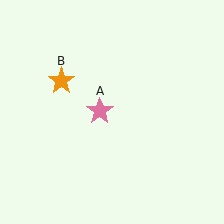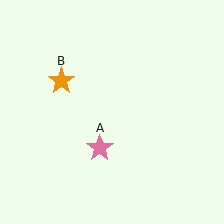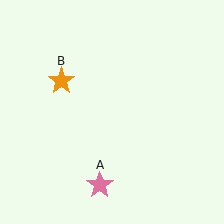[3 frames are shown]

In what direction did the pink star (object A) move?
The pink star (object A) moved down.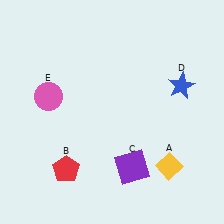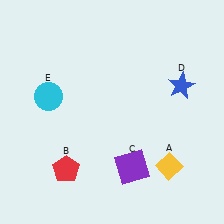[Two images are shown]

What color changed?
The circle (E) changed from pink in Image 1 to cyan in Image 2.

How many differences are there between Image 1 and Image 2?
There is 1 difference between the two images.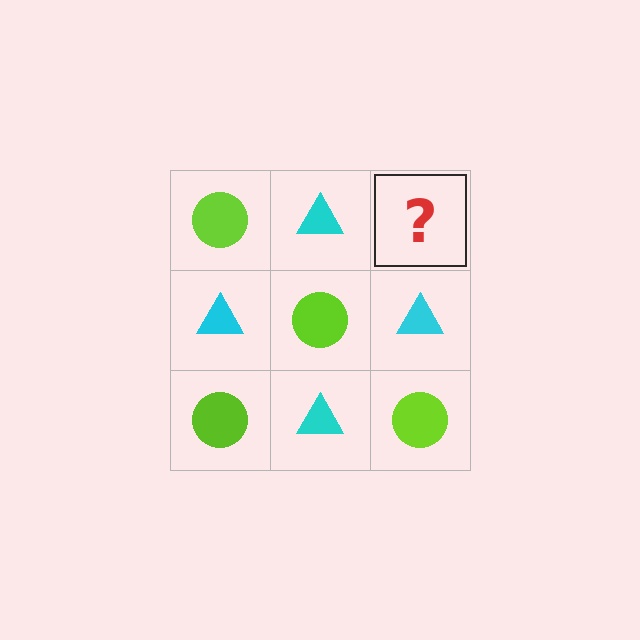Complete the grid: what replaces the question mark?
The question mark should be replaced with a lime circle.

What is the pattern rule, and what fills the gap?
The rule is that it alternates lime circle and cyan triangle in a checkerboard pattern. The gap should be filled with a lime circle.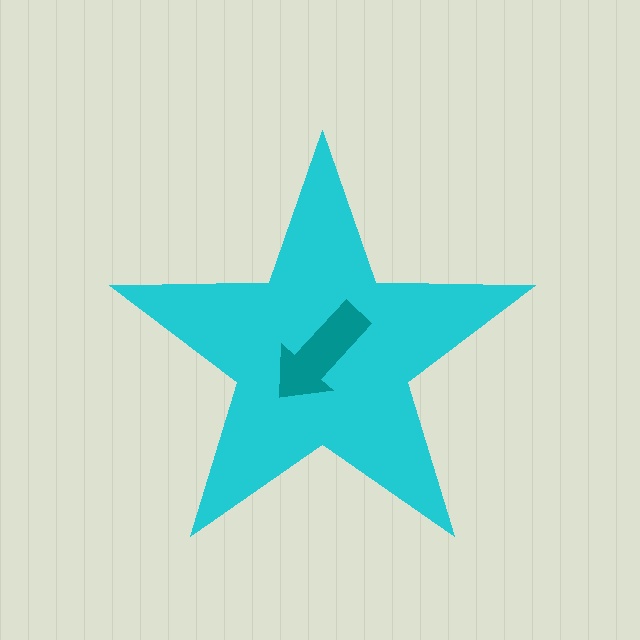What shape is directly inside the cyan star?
The teal arrow.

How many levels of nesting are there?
2.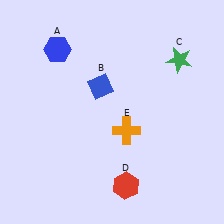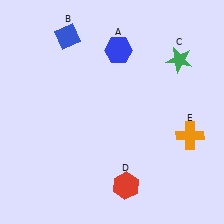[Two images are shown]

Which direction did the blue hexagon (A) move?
The blue hexagon (A) moved right.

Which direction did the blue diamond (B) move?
The blue diamond (B) moved up.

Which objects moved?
The objects that moved are: the blue hexagon (A), the blue diamond (B), the orange cross (E).